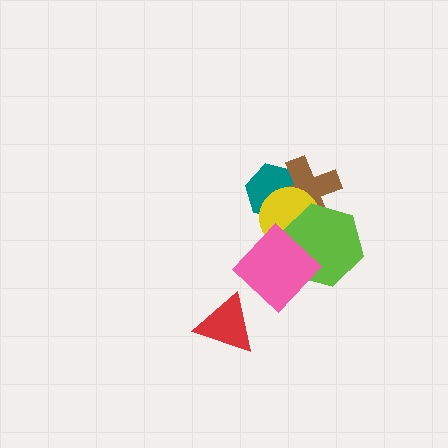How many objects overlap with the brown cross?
3 objects overlap with the brown cross.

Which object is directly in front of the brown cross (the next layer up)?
The yellow circle is directly in front of the brown cross.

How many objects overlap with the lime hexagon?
3 objects overlap with the lime hexagon.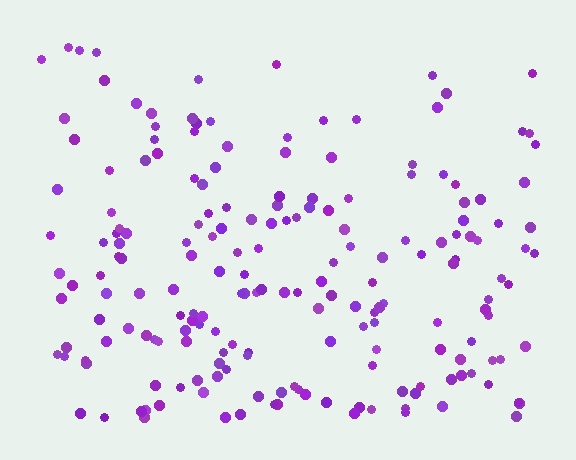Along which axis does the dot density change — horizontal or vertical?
Vertical.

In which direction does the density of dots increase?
From top to bottom, with the bottom side densest.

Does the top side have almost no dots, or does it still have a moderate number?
Still a moderate number, just noticeably fewer than the bottom.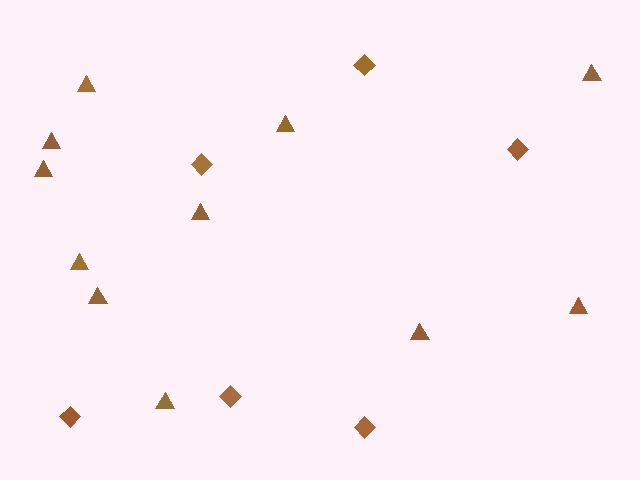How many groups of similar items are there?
There are 2 groups: one group of triangles (11) and one group of diamonds (6).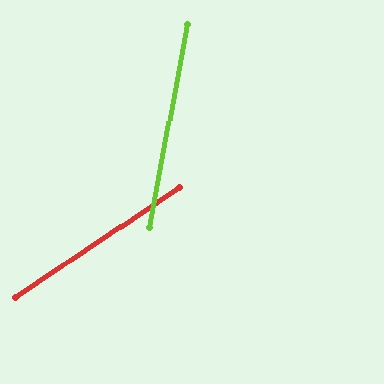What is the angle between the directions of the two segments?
Approximately 46 degrees.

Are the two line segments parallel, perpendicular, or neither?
Neither parallel nor perpendicular — they differ by about 46°.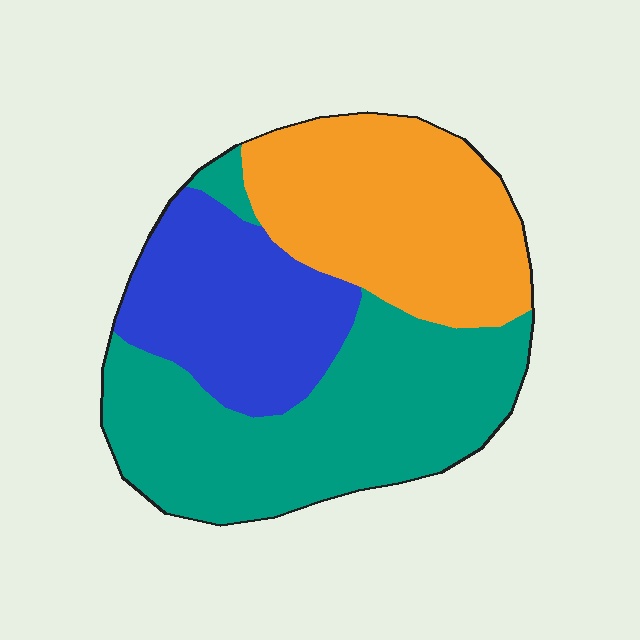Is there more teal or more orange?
Teal.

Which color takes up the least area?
Blue, at roughly 25%.